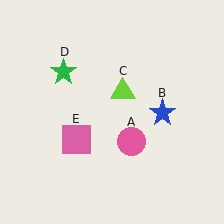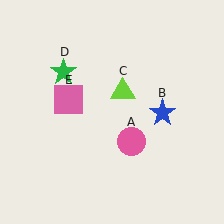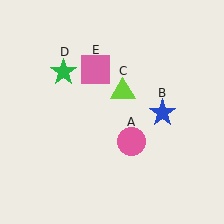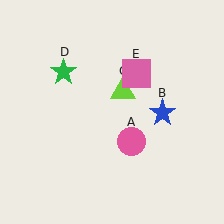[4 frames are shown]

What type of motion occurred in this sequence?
The pink square (object E) rotated clockwise around the center of the scene.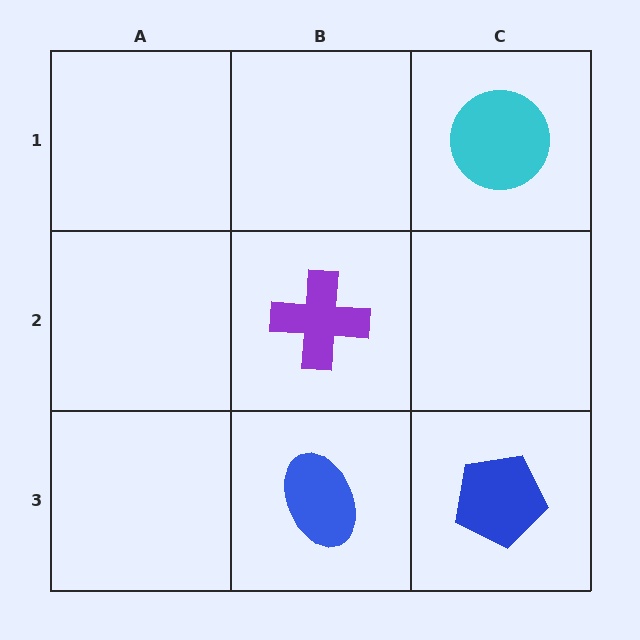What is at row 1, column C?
A cyan circle.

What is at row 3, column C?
A blue pentagon.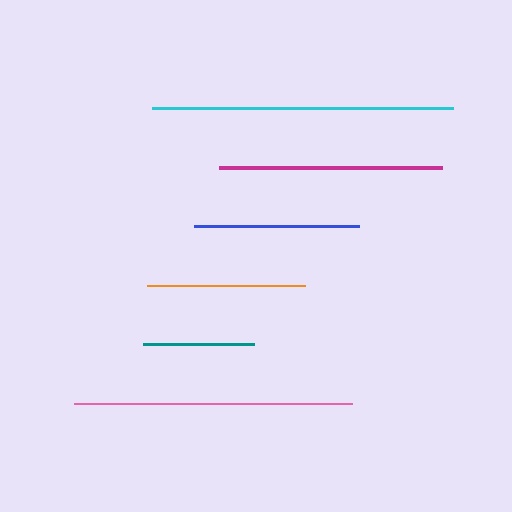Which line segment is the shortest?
The teal line is the shortest at approximately 111 pixels.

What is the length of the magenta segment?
The magenta segment is approximately 222 pixels long.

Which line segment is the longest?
The cyan line is the longest at approximately 302 pixels.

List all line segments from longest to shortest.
From longest to shortest: cyan, pink, magenta, blue, orange, teal.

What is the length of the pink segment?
The pink segment is approximately 278 pixels long.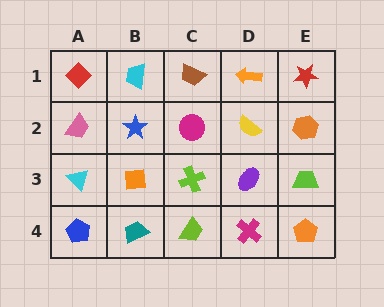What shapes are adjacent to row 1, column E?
An orange hexagon (row 2, column E), an orange arrow (row 1, column D).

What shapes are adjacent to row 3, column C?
A magenta circle (row 2, column C), a lime trapezoid (row 4, column C), an orange square (row 3, column B), a purple ellipse (row 3, column D).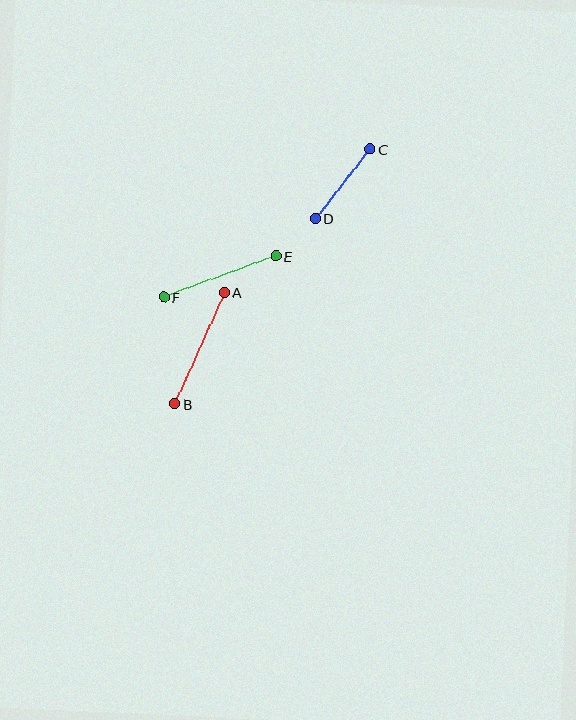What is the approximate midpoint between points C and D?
The midpoint is at approximately (343, 184) pixels.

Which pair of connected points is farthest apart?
Points A and B are farthest apart.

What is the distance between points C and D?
The distance is approximately 88 pixels.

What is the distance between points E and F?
The distance is approximately 119 pixels.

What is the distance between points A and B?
The distance is approximately 122 pixels.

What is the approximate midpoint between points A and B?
The midpoint is at approximately (199, 348) pixels.